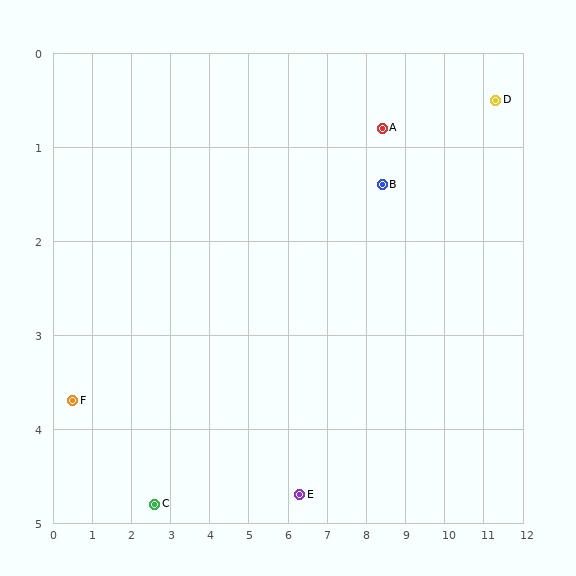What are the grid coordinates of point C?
Point C is at approximately (2.6, 4.8).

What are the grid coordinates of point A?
Point A is at approximately (8.4, 0.8).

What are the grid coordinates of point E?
Point E is at approximately (6.3, 4.7).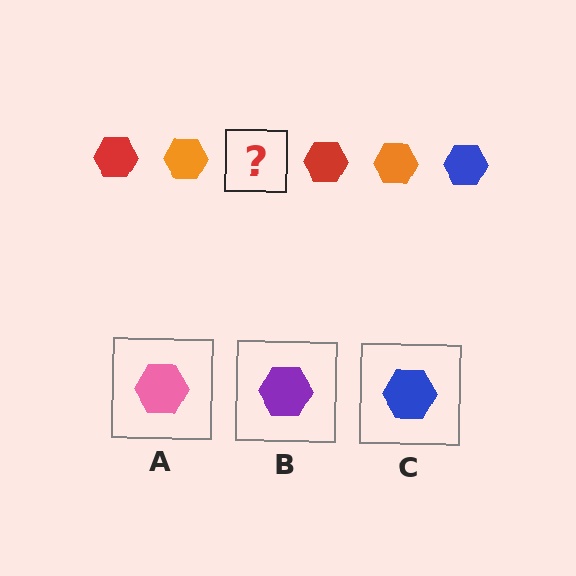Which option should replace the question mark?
Option C.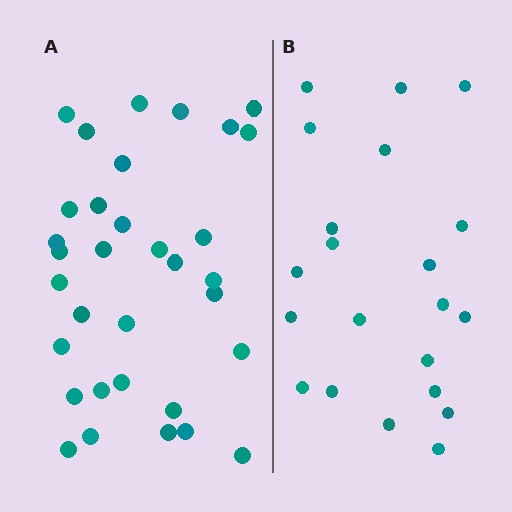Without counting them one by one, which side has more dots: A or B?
Region A (the left region) has more dots.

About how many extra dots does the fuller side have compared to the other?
Region A has roughly 12 or so more dots than region B.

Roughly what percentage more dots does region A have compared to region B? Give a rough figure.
About 55% more.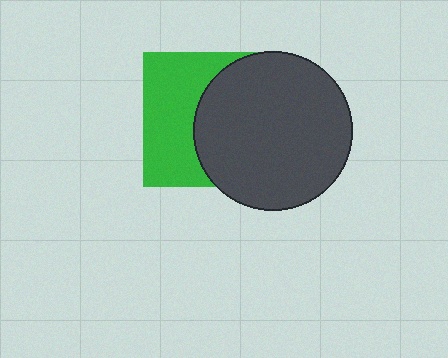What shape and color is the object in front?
The object in front is a dark gray circle.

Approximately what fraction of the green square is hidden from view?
Roughly 53% of the green square is hidden behind the dark gray circle.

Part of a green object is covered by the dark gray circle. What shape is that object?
It is a square.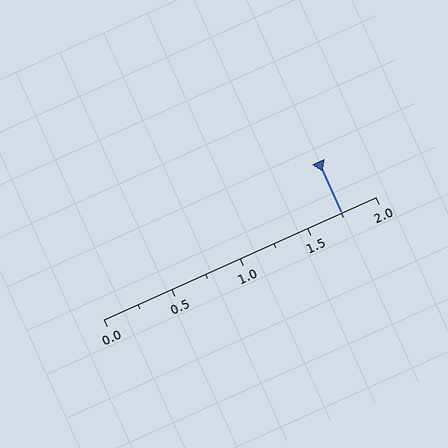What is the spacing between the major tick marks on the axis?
The major ticks are spaced 0.5 apart.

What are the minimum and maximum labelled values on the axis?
The axis runs from 0.0 to 2.0.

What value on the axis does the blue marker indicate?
The marker indicates approximately 1.75.